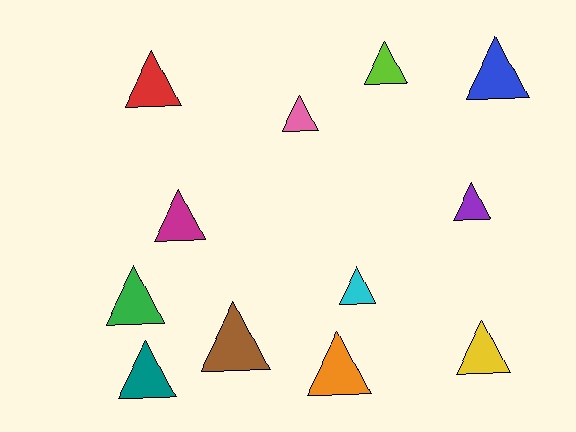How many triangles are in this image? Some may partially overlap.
There are 12 triangles.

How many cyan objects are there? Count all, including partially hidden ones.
There is 1 cyan object.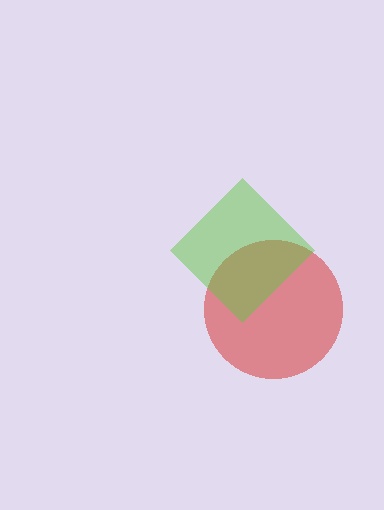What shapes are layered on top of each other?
The layered shapes are: a red circle, a lime diamond.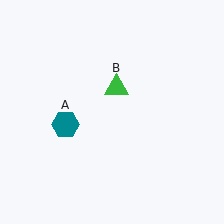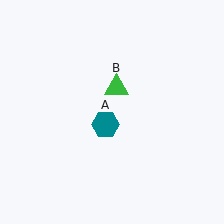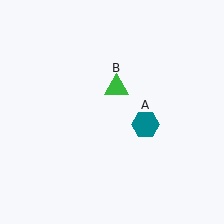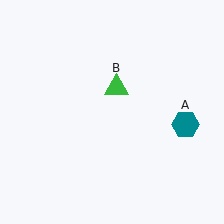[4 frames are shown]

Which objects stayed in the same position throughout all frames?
Green triangle (object B) remained stationary.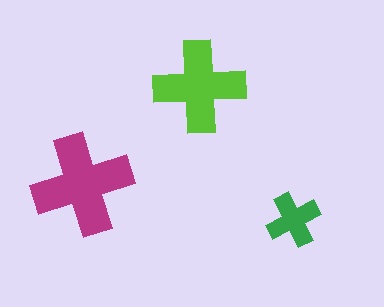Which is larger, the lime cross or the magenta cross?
The magenta one.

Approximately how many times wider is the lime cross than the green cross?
About 1.5 times wider.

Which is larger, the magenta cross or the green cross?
The magenta one.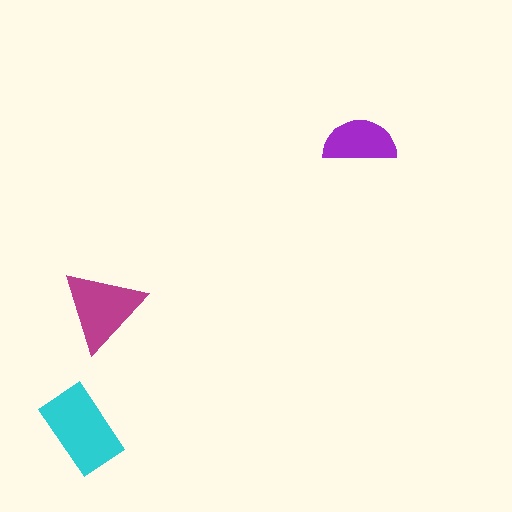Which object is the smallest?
The purple semicircle.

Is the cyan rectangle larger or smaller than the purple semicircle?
Larger.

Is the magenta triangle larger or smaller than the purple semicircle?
Larger.